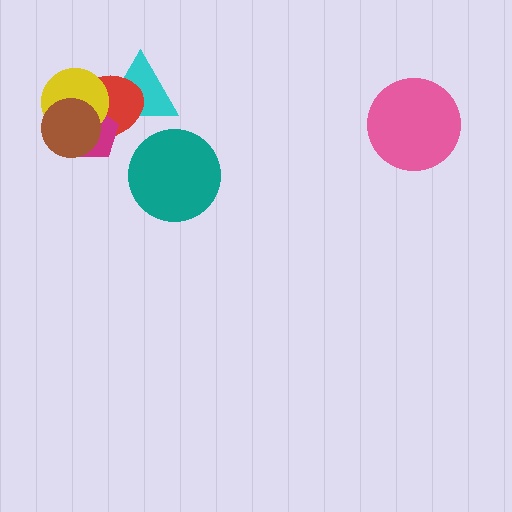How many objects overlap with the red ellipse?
4 objects overlap with the red ellipse.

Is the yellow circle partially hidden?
Yes, it is partially covered by another shape.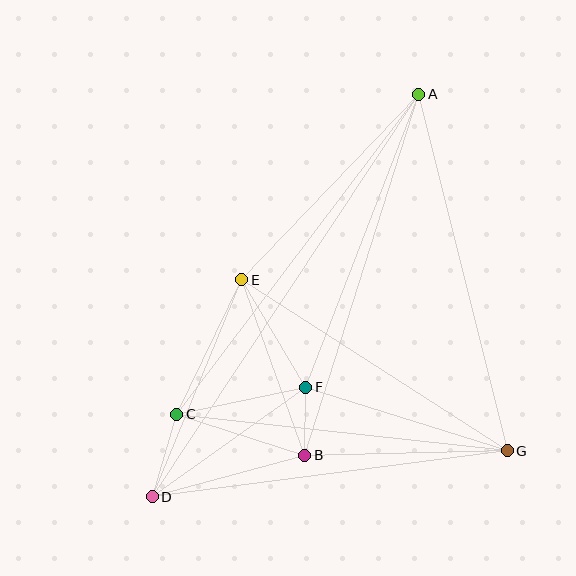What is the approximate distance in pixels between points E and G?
The distance between E and G is approximately 316 pixels.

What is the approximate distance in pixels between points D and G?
The distance between D and G is approximately 358 pixels.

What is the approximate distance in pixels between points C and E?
The distance between C and E is approximately 149 pixels.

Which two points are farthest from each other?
Points A and D are farthest from each other.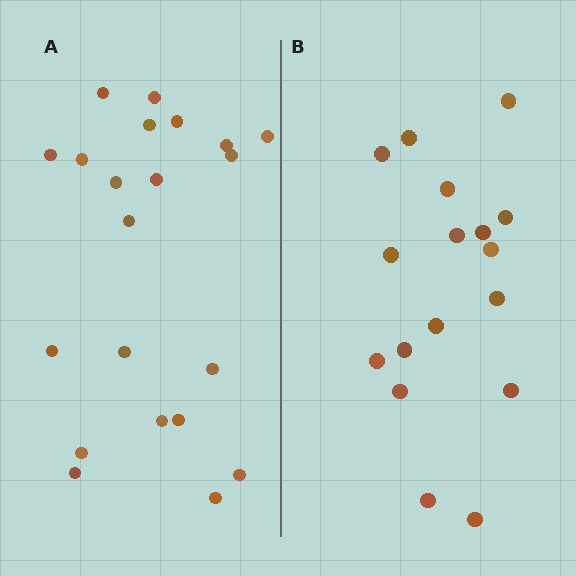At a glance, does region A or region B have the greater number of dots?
Region A (the left region) has more dots.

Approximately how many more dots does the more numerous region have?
Region A has about 4 more dots than region B.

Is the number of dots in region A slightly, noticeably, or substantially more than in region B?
Region A has only slightly more — the two regions are fairly close. The ratio is roughly 1.2 to 1.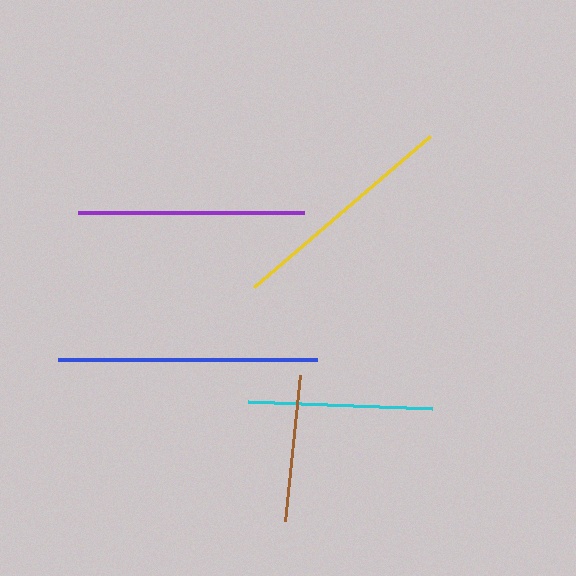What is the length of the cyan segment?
The cyan segment is approximately 184 pixels long.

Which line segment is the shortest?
The brown line is the shortest at approximately 146 pixels.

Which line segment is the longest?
The blue line is the longest at approximately 258 pixels.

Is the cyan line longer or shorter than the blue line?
The blue line is longer than the cyan line.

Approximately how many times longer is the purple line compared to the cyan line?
The purple line is approximately 1.2 times the length of the cyan line.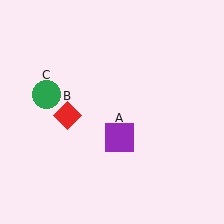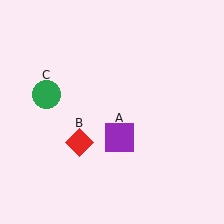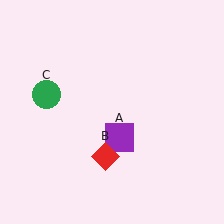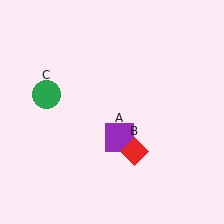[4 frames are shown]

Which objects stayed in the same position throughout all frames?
Purple square (object A) and green circle (object C) remained stationary.